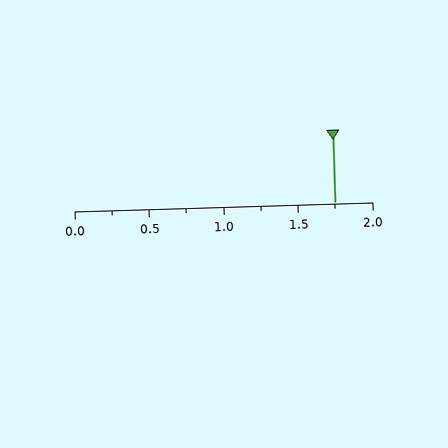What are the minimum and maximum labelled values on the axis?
The axis runs from 0.0 to 2.0.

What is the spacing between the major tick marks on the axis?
The major ticks are spaced 0.5 apart.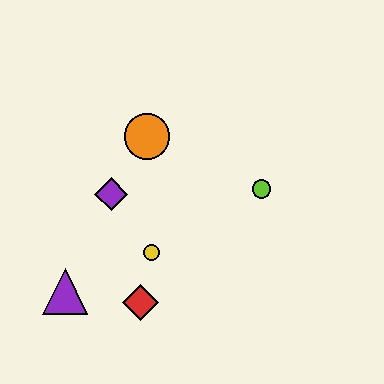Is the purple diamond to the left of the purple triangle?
No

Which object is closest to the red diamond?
The yellow circle is closest to the red diamond.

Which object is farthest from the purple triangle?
The lime circle is farthest from the purple triangle.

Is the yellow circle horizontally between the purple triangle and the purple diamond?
No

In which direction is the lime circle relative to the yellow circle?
The lime circle is to the right of the yellow circle.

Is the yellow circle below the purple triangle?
No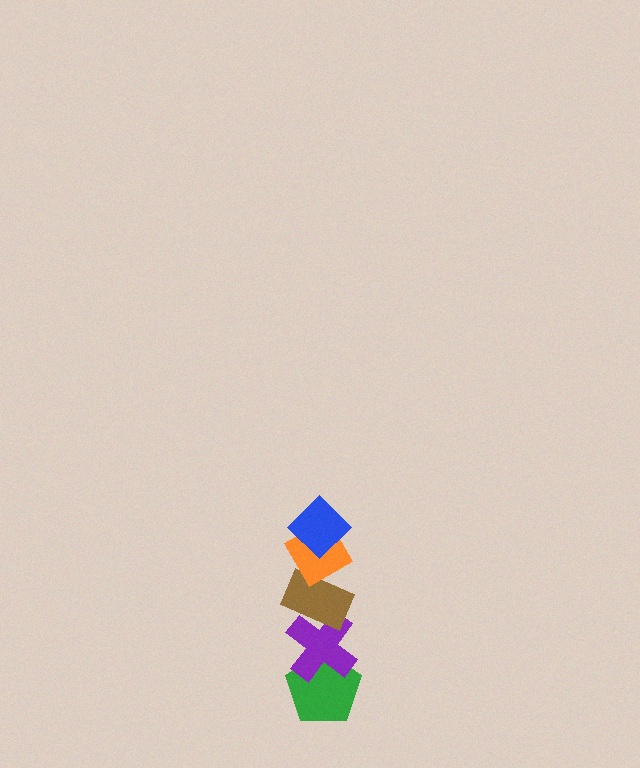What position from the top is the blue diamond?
The blue diamond is 1st from the top.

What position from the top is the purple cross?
The purple cross is 4th from the top.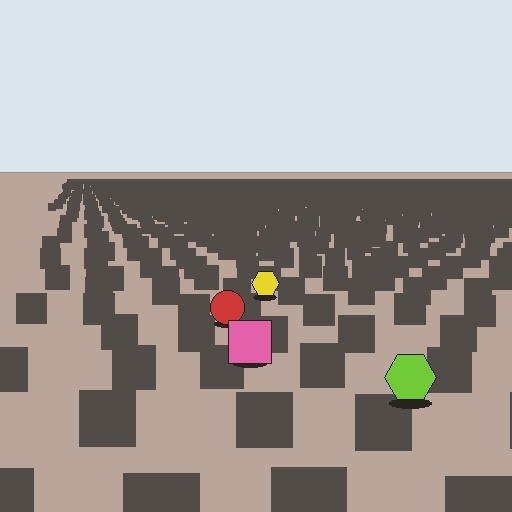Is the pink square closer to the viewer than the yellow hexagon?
Yes. The pink square is closer — you can tell from the texture gradient: the ground texture is coarser near it.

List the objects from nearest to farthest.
From nearest to farthest: the lime hexagon, the pink square, the red circle, the yellow hexagon.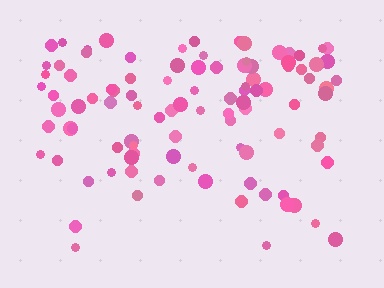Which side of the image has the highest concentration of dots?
The top.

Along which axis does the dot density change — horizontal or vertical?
Vertical.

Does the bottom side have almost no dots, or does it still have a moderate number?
Still a moderate number, just noticeably fewer than the top.